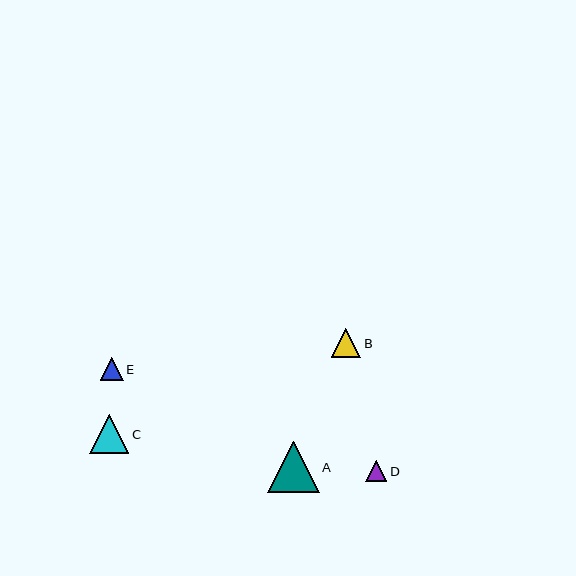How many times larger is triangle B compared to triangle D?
Triangle B is approximately 1.4 times the size of triangle D.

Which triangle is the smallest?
Triangle D is the smallest with a size of approximately 21 pixels.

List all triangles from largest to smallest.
From largest to smallest: A, C, B, E, D.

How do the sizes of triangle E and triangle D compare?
Triangle E and triangle D are approximately the same size.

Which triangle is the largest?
Triangle A is the largest with a size of approximately 51 pixels.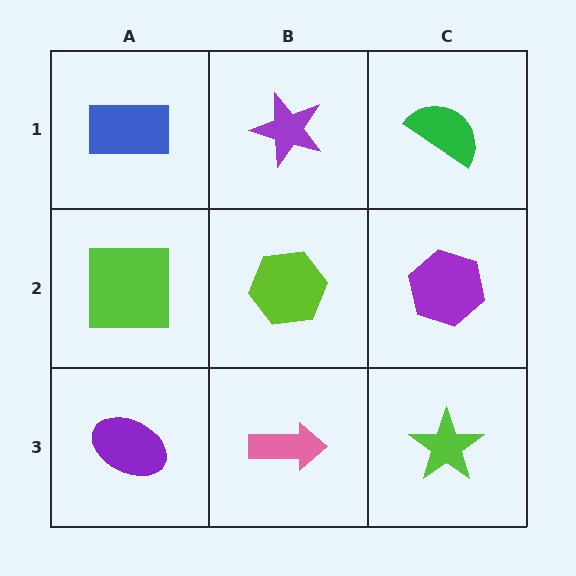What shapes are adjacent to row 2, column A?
A blue rectangle (row 1, column A), a purple ellipse (row 3, column A), a lime hexagon (row 2, column B).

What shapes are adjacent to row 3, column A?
A lime square (row 2, column A), a pink arrow (row 3, column B).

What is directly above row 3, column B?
A lime hexagon.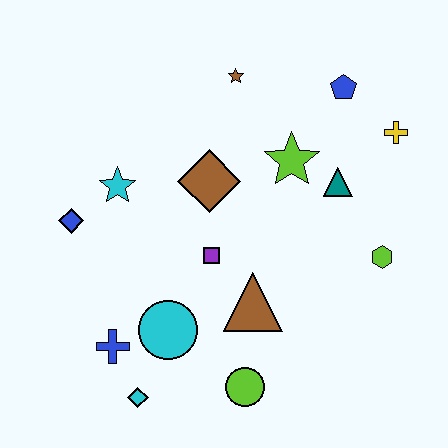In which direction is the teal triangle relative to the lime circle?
The teal triangle is above the lime circle.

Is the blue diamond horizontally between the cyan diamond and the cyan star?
No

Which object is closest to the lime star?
The teal triangle is closest to the lime star.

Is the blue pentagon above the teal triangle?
Yes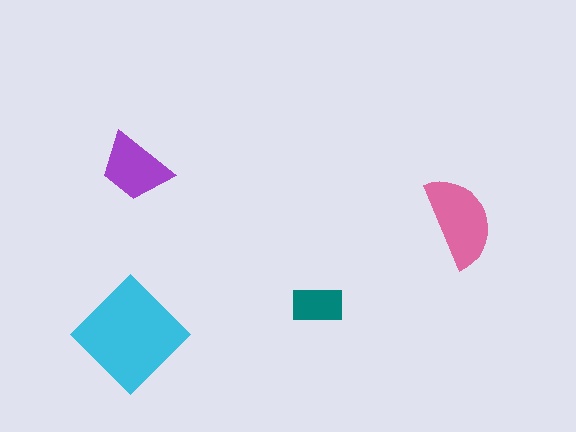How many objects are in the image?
There are 4 objects in the image.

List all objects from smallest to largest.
The teal rectangle, the purple trapezoid, the pink semicircle, the cyan diamond.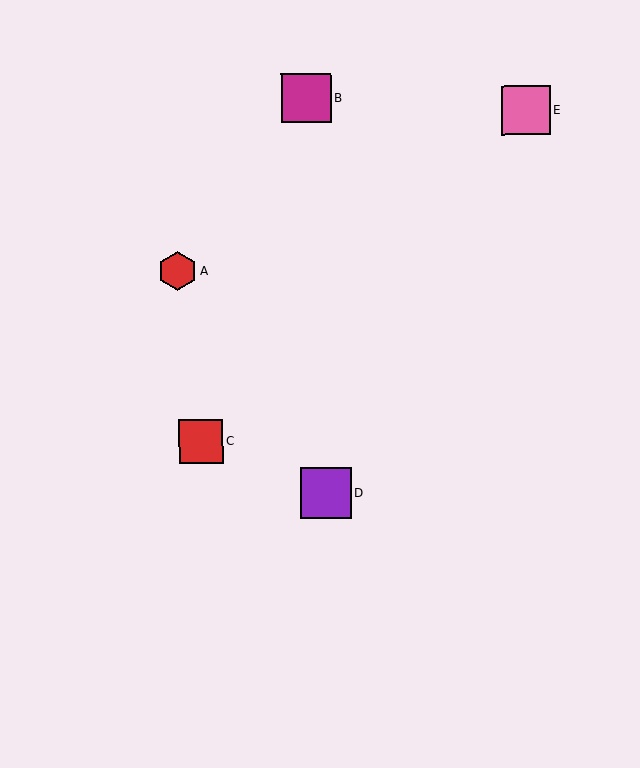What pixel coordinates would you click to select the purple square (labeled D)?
Click at (326, 493) to select the purple square D.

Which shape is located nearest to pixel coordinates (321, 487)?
The purple square (labeled D) at (326, 493) is nearest to that location.